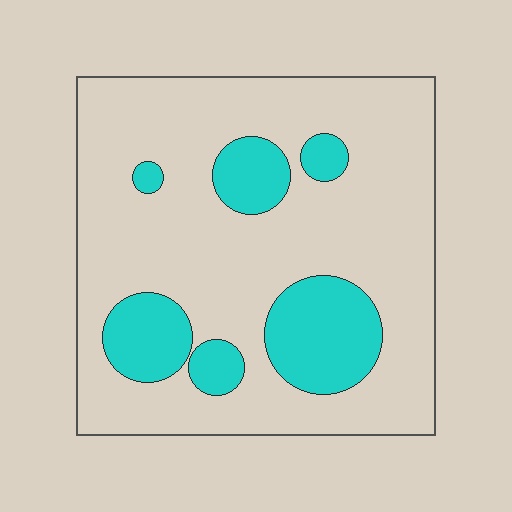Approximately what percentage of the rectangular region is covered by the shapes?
Approximately 20%.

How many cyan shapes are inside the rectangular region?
6.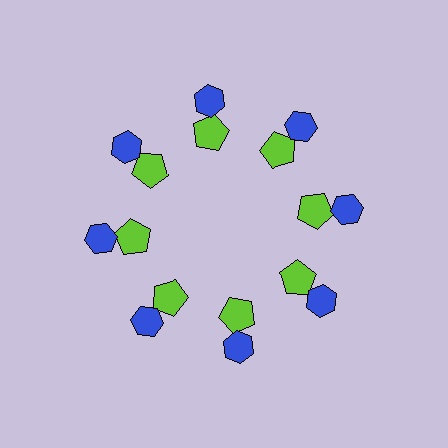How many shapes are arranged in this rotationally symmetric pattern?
There are 16 shapes, arranged in 8 groups of 2.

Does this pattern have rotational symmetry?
Yes, this pattern has 8-fold rotational symmetry. It looks the same after rotating 45 degrees around the center.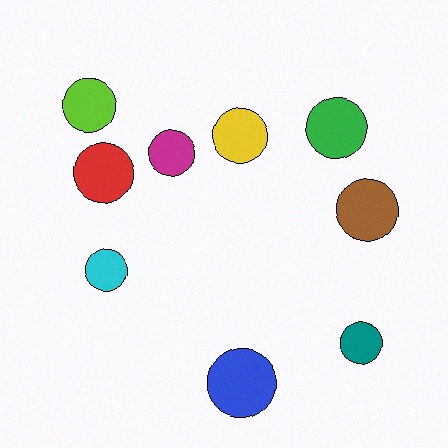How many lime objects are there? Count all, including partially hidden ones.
There is 1 lime object.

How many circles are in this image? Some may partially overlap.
There are 9 circles.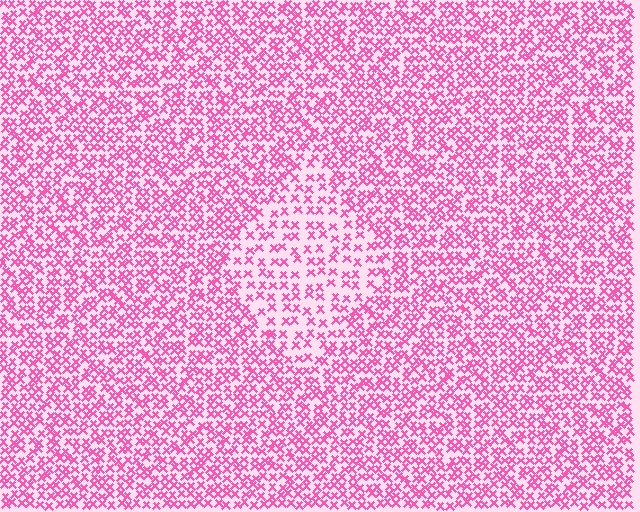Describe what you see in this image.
The image contains small pink elements arranged at two different densities. A diamond-shaped region is visible where the elements are less densely packed than the surrounding area.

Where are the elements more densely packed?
The elements are more densely packed outside the diamond boundary.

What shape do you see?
I see a diamond.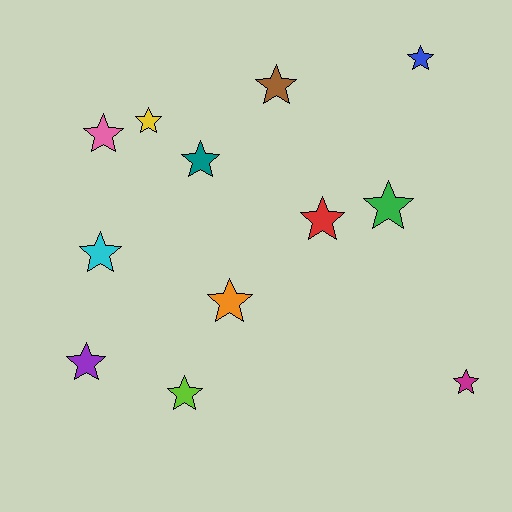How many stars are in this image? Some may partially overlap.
There are 12 stars.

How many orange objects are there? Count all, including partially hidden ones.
There is 1 orange object.